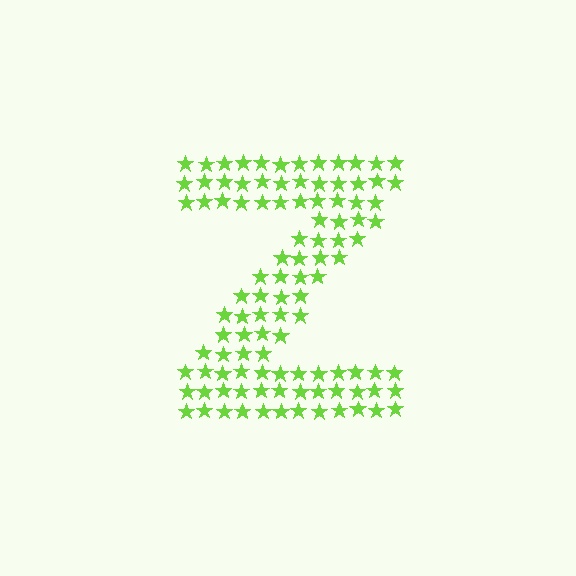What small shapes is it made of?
It is made of small stars.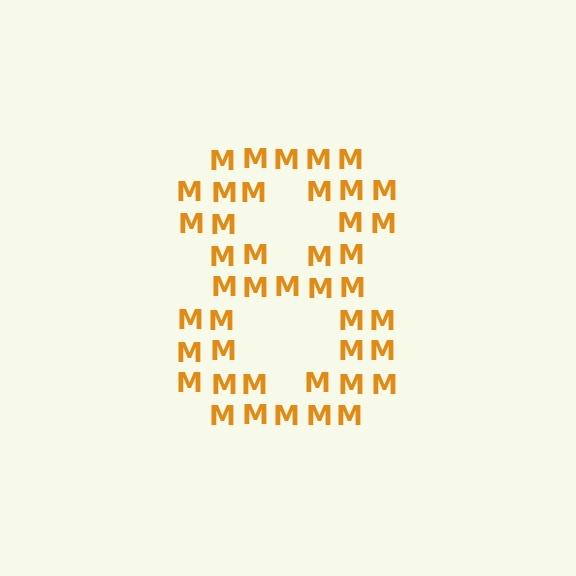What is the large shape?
The large shape is the digit 8.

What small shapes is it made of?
It is made of small letter M's.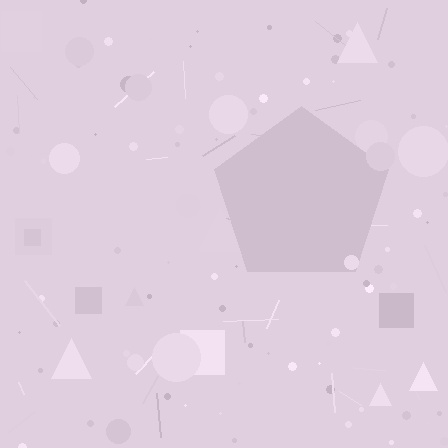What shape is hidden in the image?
A pentagon is hidden in the image.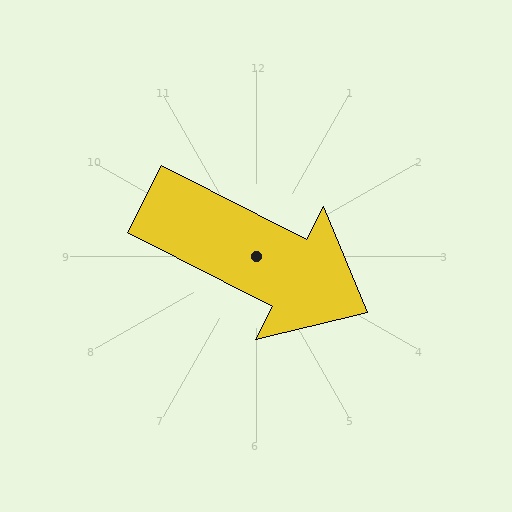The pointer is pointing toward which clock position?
Roughly 4 o'clock.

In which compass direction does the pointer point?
Southeast.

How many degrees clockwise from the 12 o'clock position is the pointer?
Approximately 117 degrees.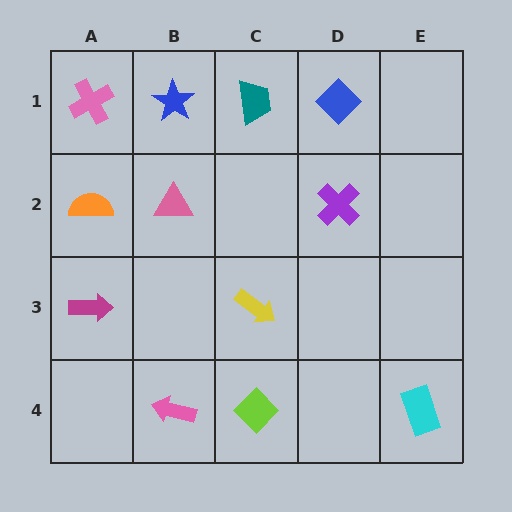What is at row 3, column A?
A magenta arrow.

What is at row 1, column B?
A blue star.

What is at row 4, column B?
A pink arrow.